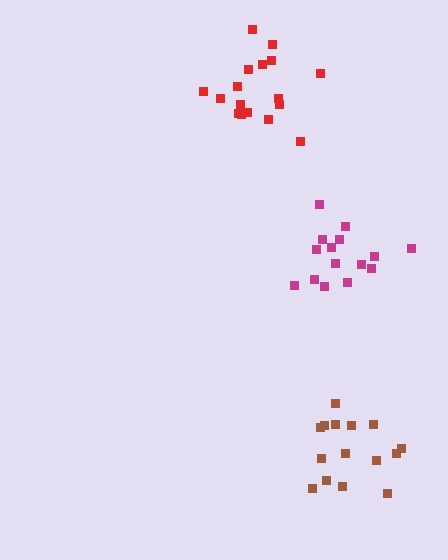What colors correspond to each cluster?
The clusters are colored: magenta, red, brown.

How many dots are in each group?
Group 1: 15 dots, Group 2: 17 dots, Group 3: 15 dots (47 total).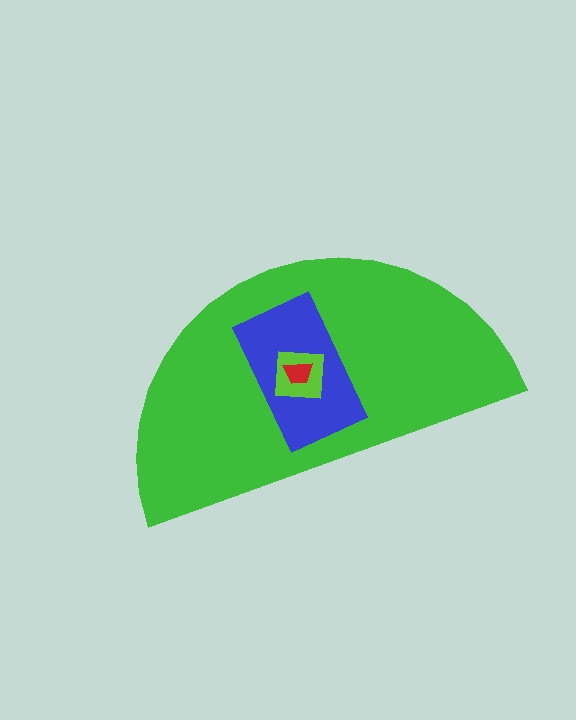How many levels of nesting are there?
4.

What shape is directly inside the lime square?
The red trapezoid.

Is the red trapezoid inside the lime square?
Yes.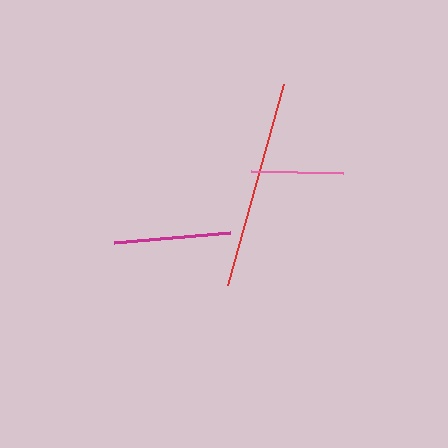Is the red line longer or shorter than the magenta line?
The red line is longer than the magenta line.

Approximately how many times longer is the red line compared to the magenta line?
The red line is approximately 1.8 times the length of the magenta line.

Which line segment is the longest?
The red line is the longest at approximately 209 pixels.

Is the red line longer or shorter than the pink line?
The red line is longer than the pink line.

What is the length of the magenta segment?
The magenta segment is approximately 116 pixels long.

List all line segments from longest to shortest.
From longest to shortest: red, magenta, pink.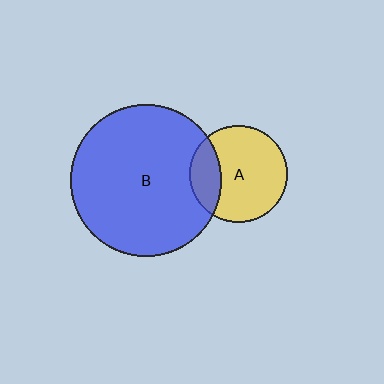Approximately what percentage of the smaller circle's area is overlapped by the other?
Approximately 25%.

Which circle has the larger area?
Circle B (blue).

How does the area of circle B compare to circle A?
Approximately 2.4 times.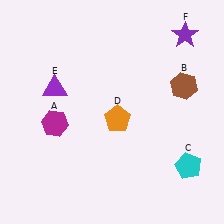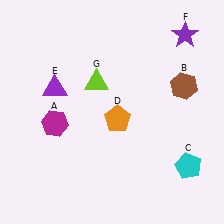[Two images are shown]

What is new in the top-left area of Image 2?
A lime triangle (G) was added in the top-left area of Image 2.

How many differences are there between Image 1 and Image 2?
There is 1 difference between the two images.